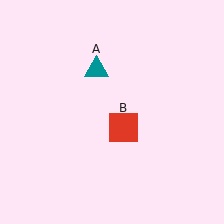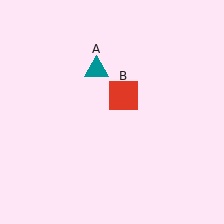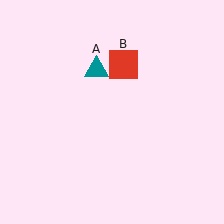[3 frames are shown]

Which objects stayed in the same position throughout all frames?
Teal triangle (object A) remained stationary.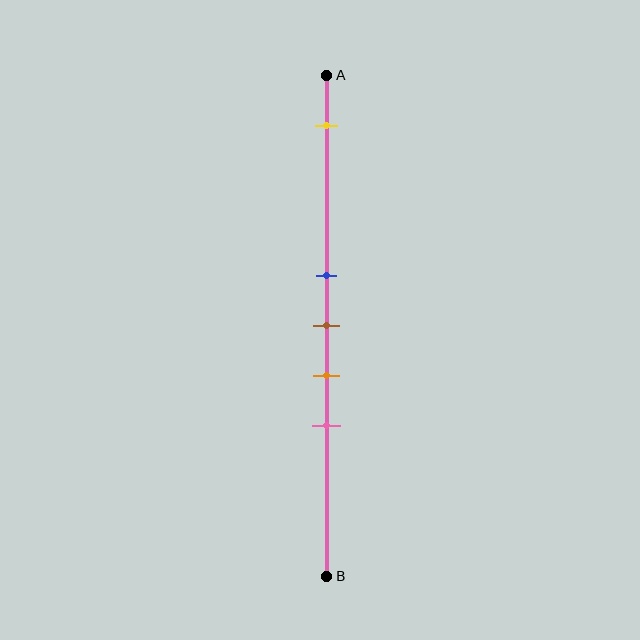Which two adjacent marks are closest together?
The blue and brown marks are the closest adjacent pair.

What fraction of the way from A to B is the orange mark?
The orange mark is approximately 60% (0.6) of the way from A to B.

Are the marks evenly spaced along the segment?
No, the marks are not evenly spaced.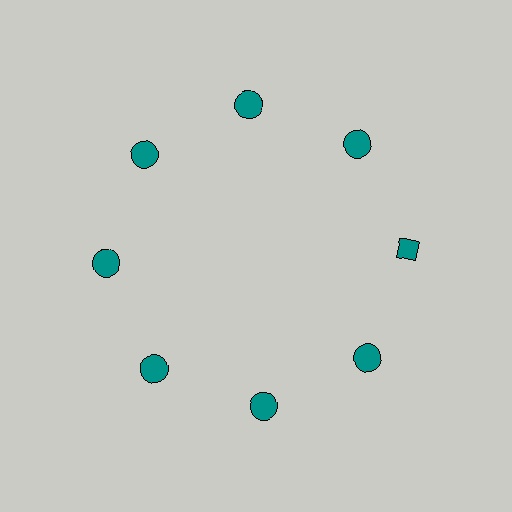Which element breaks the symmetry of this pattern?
The teal diamond at roughly the 3 o'clock position breaks the symmetry. All other shapes are teal circles.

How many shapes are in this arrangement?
There are 8 shapes arranged in a ring pattern.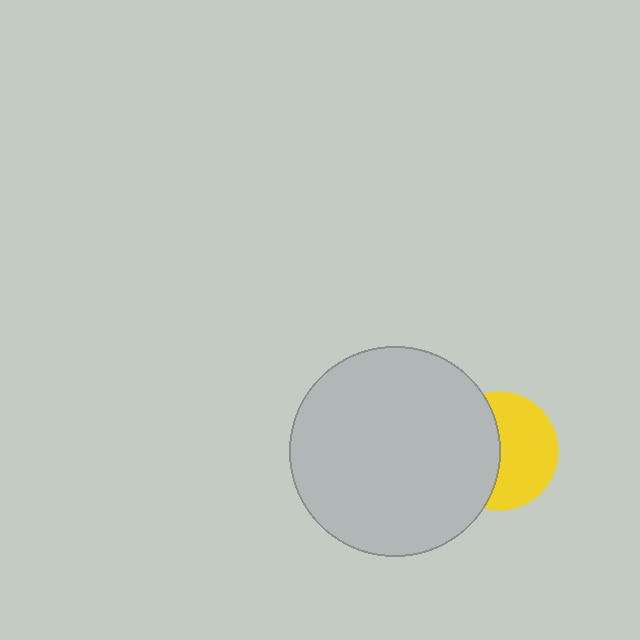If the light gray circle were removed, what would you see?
You would see the complete yellow circle.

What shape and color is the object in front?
The object in front is a light gray circle.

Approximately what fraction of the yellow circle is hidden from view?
Roughly 45% of the yellow circle is hidden behind the light gray circle.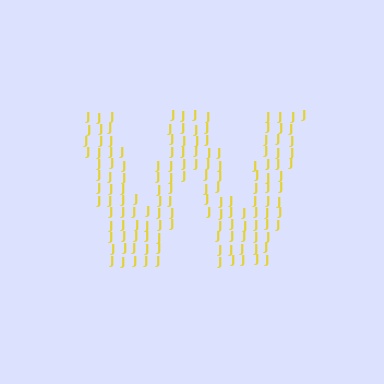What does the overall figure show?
The overall figure shows the letter W.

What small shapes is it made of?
It is made of small letter J's.